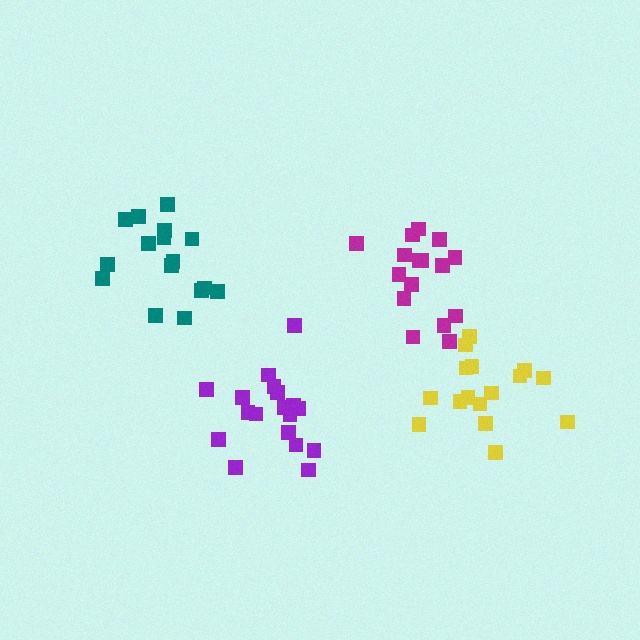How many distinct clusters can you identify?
There are 4 distinct clusters.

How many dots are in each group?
Group 1: 16 dots, Group 2: 18 dots, Group 3: 16 dots, Group 4: 16 dots (66 total).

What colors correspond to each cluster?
The clusters are colored: magenta, purple, yellow, teal.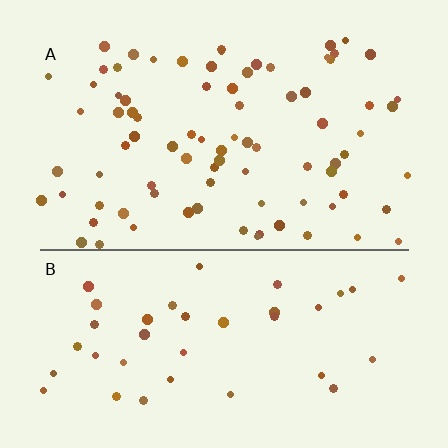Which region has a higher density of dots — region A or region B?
A (the top).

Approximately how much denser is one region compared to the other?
Approximately 2.1× — region A over region B.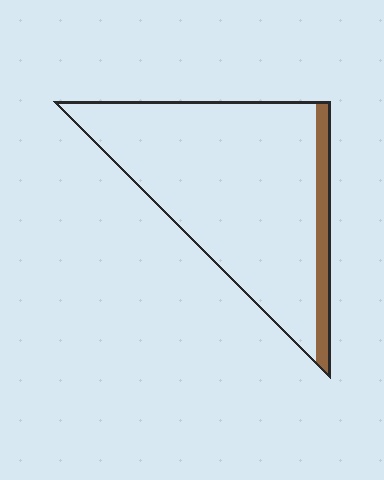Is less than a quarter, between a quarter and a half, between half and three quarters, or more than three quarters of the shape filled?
Less than a quarter.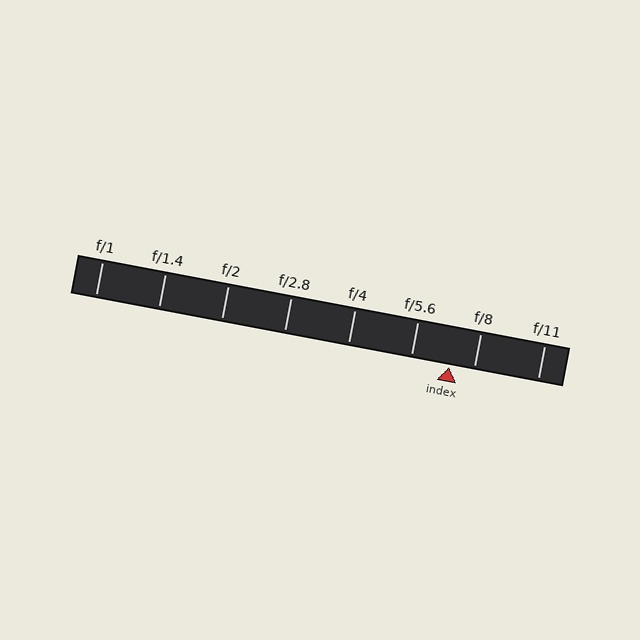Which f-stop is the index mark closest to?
The index mark is closest to f/8.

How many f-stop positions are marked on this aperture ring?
There are 8 f-stop positions marked.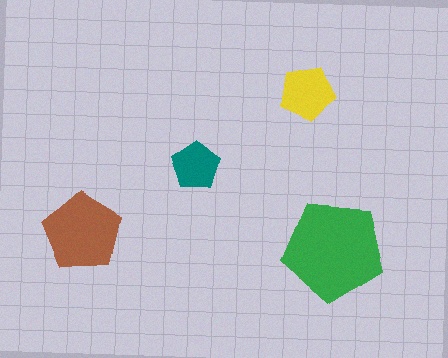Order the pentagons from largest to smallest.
the green one, the brown one, the yellow one, the teal one.